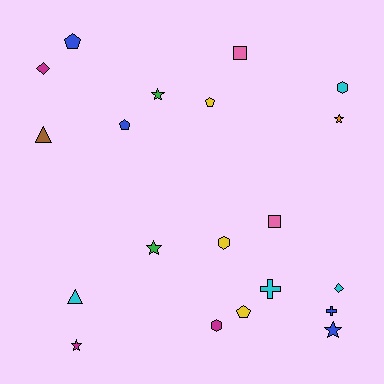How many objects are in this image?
There are 20 objects.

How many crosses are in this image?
There are 2 crosses.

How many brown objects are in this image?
There is 1 brown object.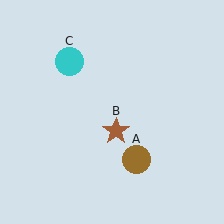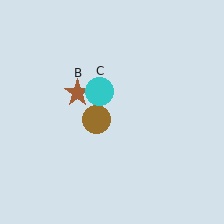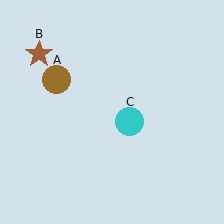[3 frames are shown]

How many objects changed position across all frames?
3 objects changed position: brown circle (object A), brown star (object B), cyan circle (object C).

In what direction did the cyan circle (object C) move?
The cyan circle (object C) moved down and to the right.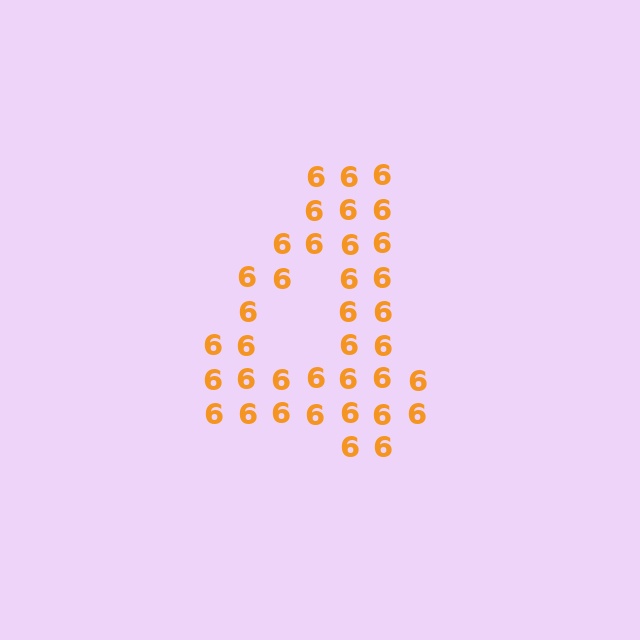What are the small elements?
The small elements are digit 6's.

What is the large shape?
The large shape is the digit 4.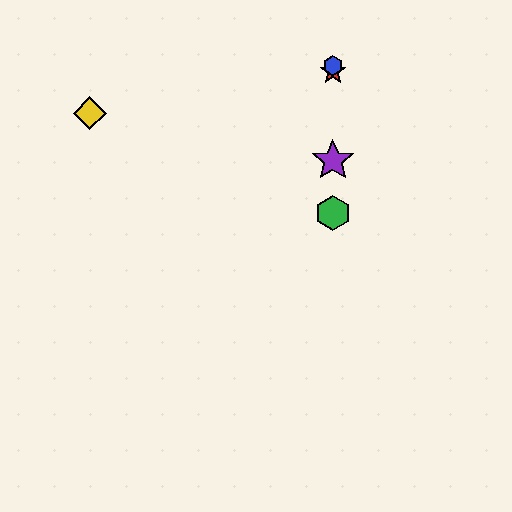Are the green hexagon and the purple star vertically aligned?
Yes, both are at x≈333.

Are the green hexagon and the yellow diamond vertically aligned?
No, the green hexagon is at x≈333 and the yellow diamond is at x≈90.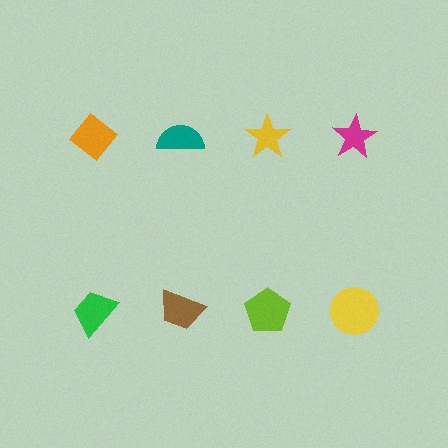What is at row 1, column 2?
A teal semicircle.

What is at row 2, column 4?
A yellow circle.